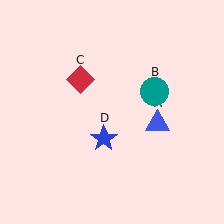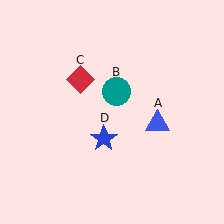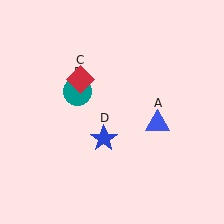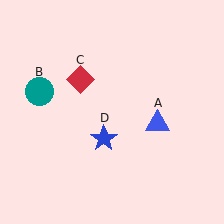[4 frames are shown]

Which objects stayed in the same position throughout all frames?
Blue triangle (object A) and red diamond (object C) and blue star (object D) remained stationary.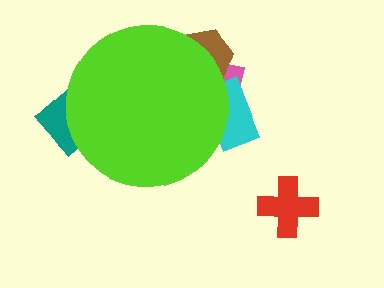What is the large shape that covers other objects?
A lime circle.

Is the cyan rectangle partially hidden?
Yes, the cyan rectangle is partially hidden behind the lime circle.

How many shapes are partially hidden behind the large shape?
4 shapes are partially hidden.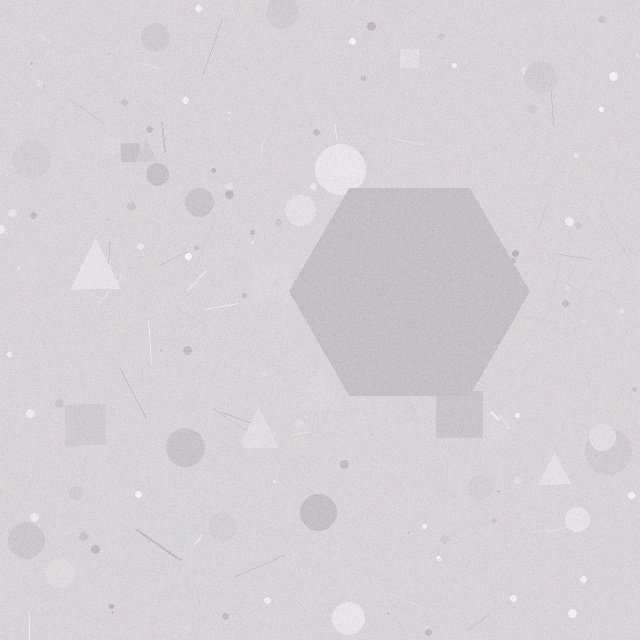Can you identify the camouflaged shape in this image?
The camouflaged shape is a hexagon.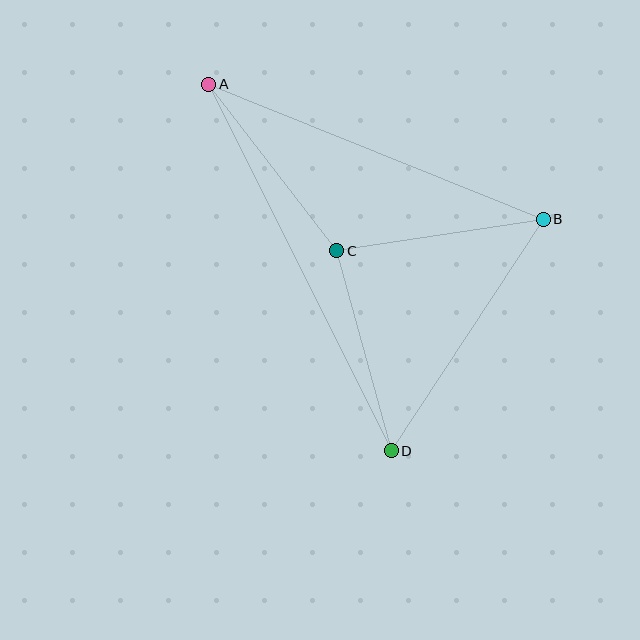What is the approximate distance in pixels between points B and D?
The distance between B and D is approximately 277 pixels.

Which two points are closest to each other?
Points C and D are closest to each other.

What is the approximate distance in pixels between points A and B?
The distance between A and B is approximately 360 pixels.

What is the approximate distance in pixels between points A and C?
The distance between A and C is approximately 210 pixels.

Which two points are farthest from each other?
Points A and D are farthest from each other.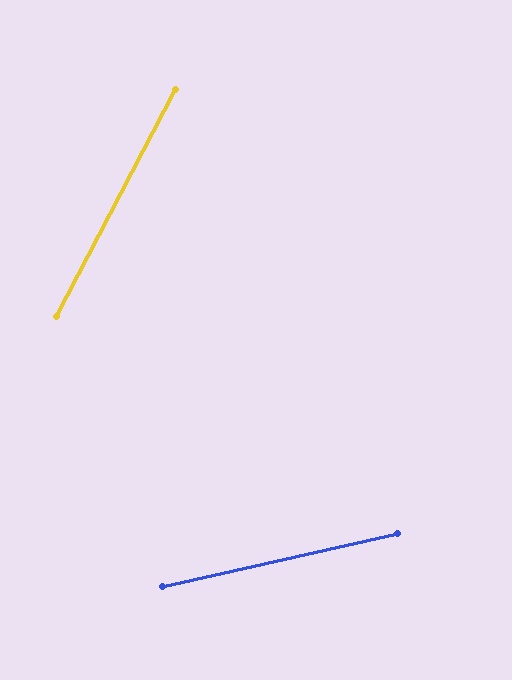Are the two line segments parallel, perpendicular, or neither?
Neither parallel nor perpendicular — they differ by about 50°.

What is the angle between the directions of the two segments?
Approximately 50 degrees.